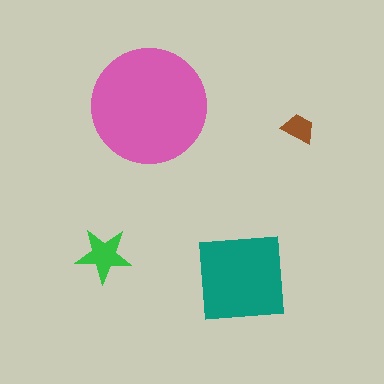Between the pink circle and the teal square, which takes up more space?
The pink circle.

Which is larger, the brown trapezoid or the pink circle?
The pink circle.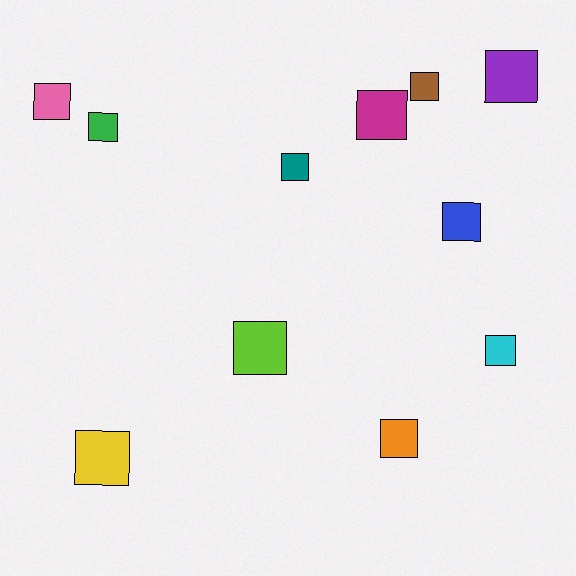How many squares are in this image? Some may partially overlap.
There are 11 squares.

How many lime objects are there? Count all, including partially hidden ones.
There is 1 lime object.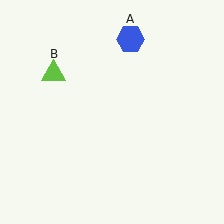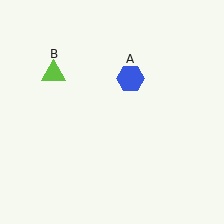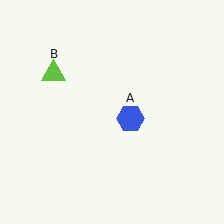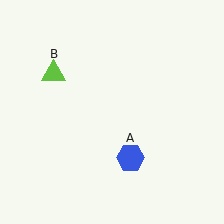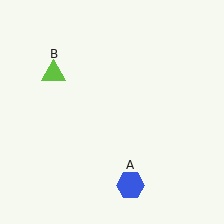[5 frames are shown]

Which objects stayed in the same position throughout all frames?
Lime triangle (object B) remained stationary.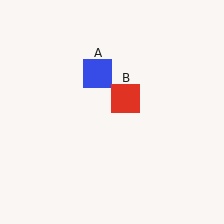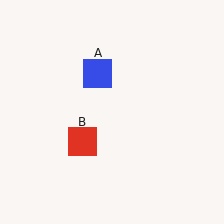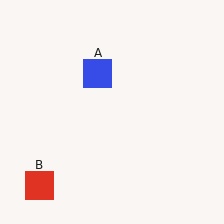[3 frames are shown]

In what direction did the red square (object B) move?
The red square (object B) moved down and to the left.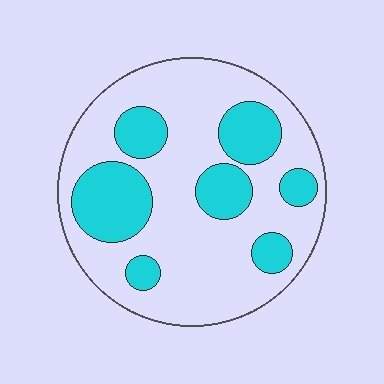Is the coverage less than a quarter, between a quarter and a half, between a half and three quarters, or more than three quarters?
Between a quarter and a half.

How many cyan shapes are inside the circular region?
7.